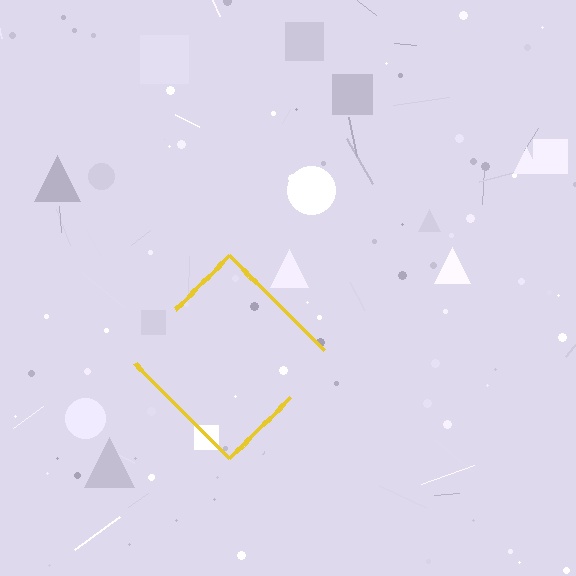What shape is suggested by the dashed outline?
The dashed outline suggests a diamond.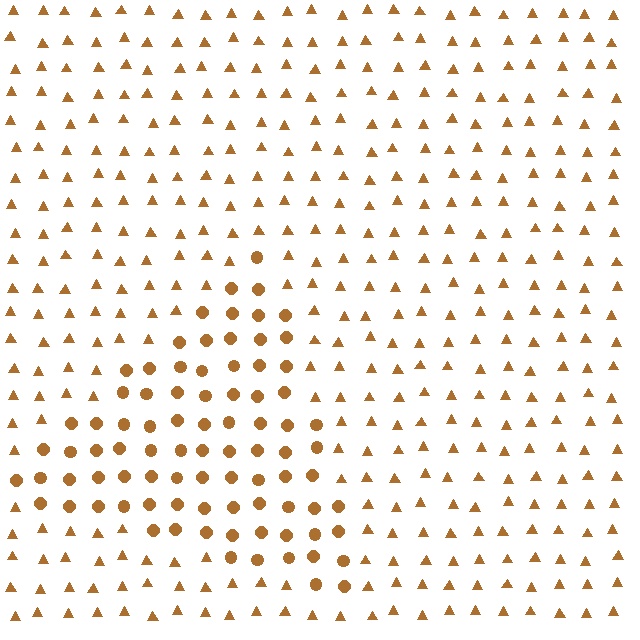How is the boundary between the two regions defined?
The boundary is defined by a change in element shape: circles inside vs. triangles outside. All elements share the same color and spacing.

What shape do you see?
I see a triangle.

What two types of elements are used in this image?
The image uses circles inside the triangle region and triangles outside it.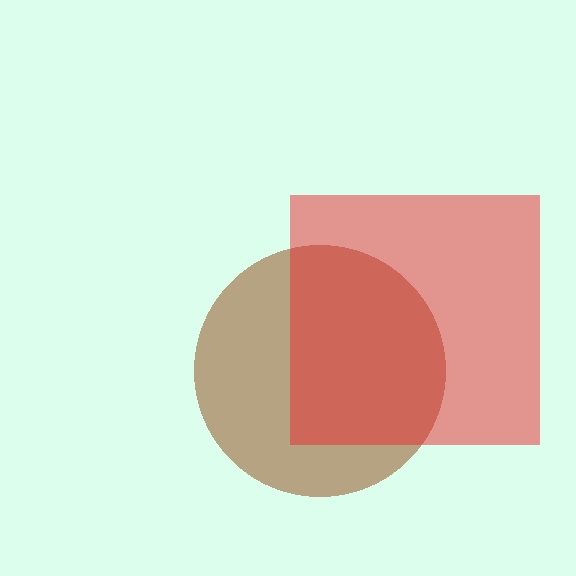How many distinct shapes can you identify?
There are 2 distinct shapes: a brown circle, a red square.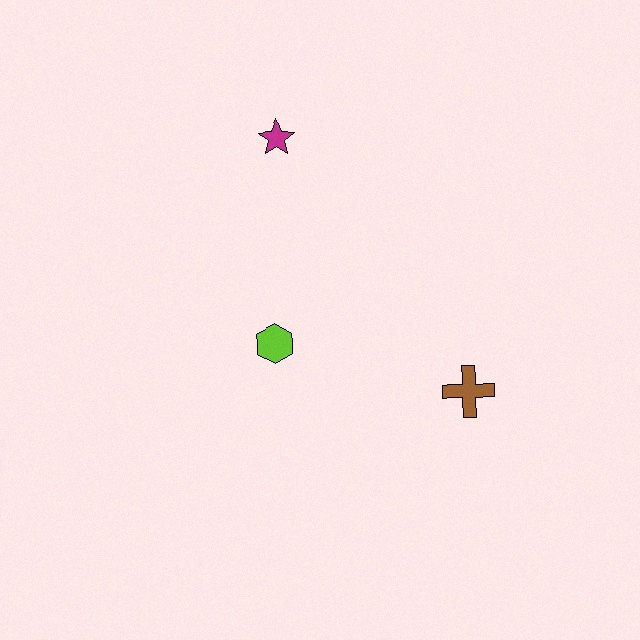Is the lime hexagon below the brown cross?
No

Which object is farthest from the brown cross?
The magenta star is farthest from the brown cross.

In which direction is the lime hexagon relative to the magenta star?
The lime hexagon is below the magenta star.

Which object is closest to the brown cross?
The lime hexagon is closest to the brown cross.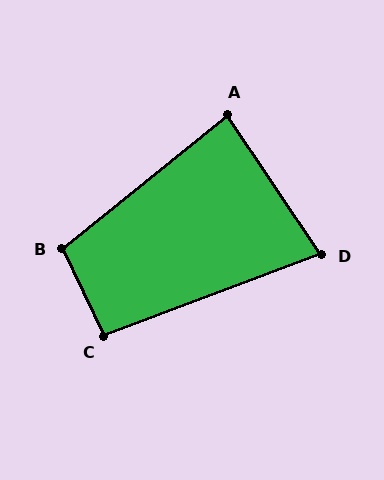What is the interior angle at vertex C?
Approximately 95 degrees (approximately right).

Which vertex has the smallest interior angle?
D, at approximately 77 degrees.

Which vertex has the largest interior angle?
B, at approximately 103 degrees.